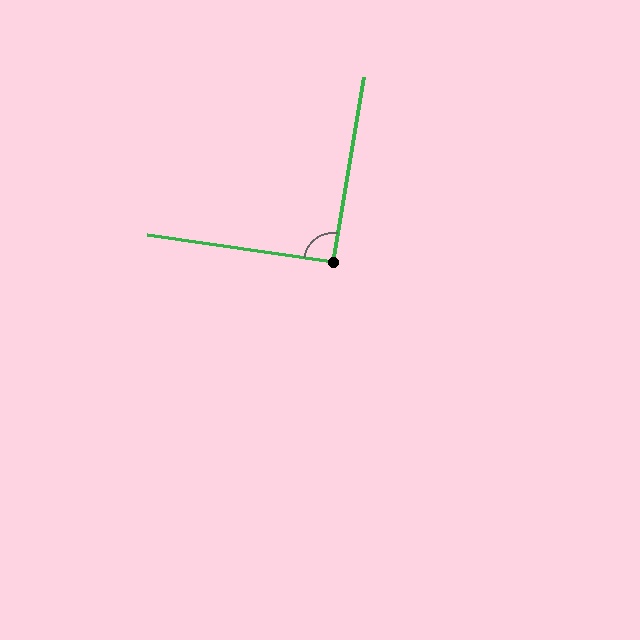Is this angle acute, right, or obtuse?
It is approximately a right angle.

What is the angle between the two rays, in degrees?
Approximately 91 degrees.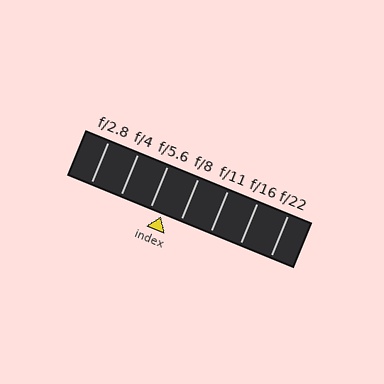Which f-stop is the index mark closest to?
The index mark is closest to f/5.6.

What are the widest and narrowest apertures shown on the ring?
The widest aperture shown is f/2.8 and the narrowest is f/22.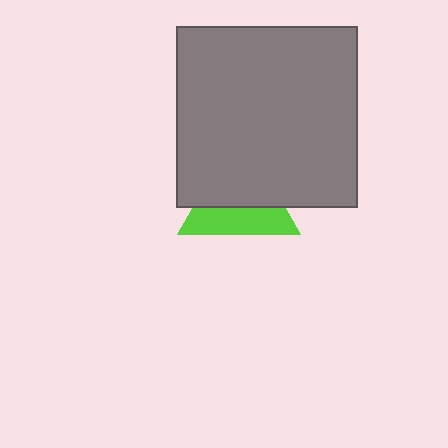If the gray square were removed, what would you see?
You would see the complete lime triangle.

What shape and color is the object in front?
The object in front is a gray square.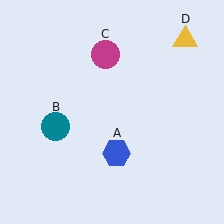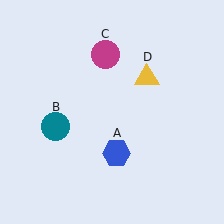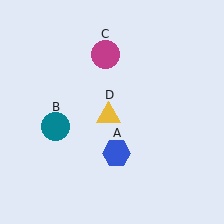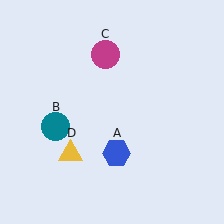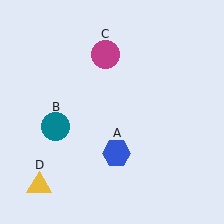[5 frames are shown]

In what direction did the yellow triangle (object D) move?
The yellow triangle (object D) moved down and to the left.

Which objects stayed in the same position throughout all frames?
Blue hexagon (object A) and teal circle (object B) and magenta circle (object C) remained stationary.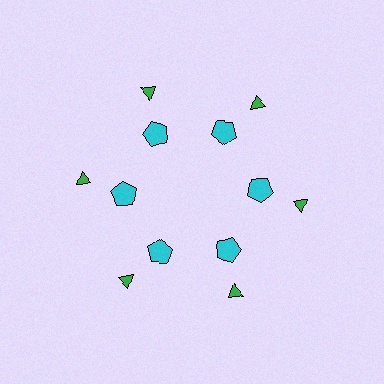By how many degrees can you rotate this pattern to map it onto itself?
The pattern maps onto itself every 60 degrees of rotation.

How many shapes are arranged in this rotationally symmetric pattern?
There are 12 shapes, arranged in 6 groups of 2.